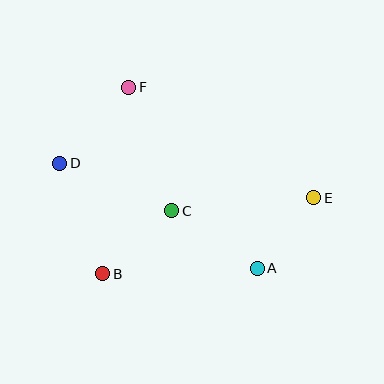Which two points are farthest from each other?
Points D and E are farthest from each other.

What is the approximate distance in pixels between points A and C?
The distance between A and C is approximately 103 pixels.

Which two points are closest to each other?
Points A and E are closest to each other.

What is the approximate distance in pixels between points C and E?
The distance between C and E is approximately 143 pixels.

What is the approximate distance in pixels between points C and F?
The distance between C and F is approximately 131 pixels.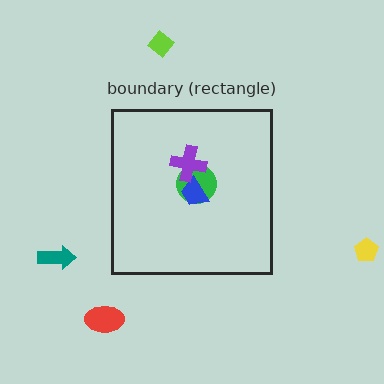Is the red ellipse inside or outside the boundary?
Outside.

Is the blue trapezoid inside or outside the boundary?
Inside.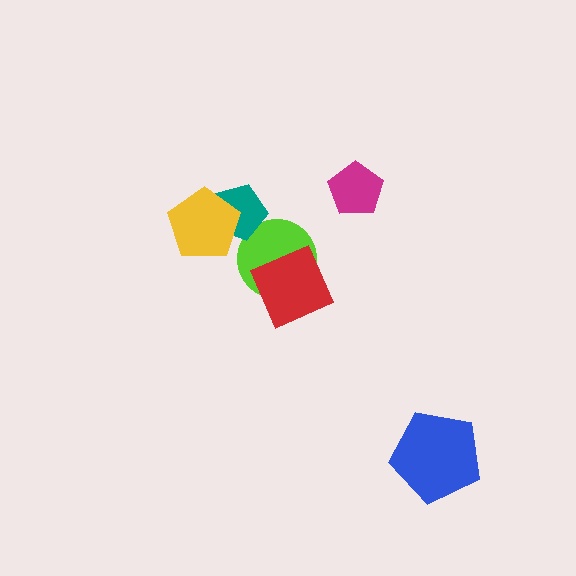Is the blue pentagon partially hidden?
No, no other shape covers it.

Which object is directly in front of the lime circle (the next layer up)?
The teal pentagon is directly in front of the lime circle.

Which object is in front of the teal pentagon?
The yellow pentagon is in front of the teal pentagon.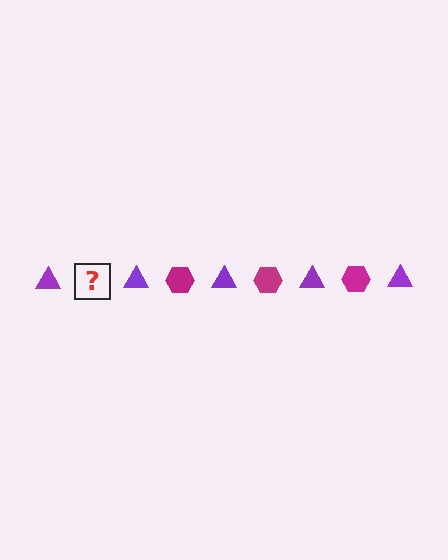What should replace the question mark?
The question mark should be replaced with a magenta hexagon.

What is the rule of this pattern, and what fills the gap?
The rule is that the pattern alternates between purple triangle and magenta hexagon. The gap should be filled with a magenta hexagon.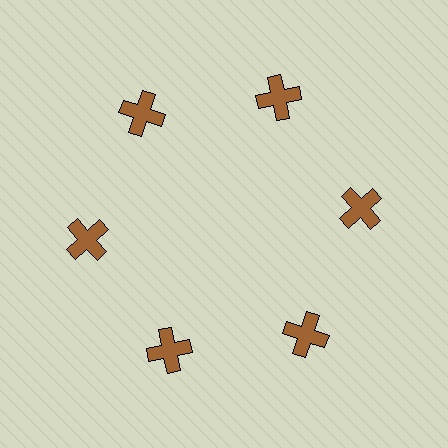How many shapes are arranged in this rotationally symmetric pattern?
There are 6 shapes, arranged in 6 groups of 1.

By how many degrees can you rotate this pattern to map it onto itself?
The pattern maps onto itself every 60 degrees of rotation.